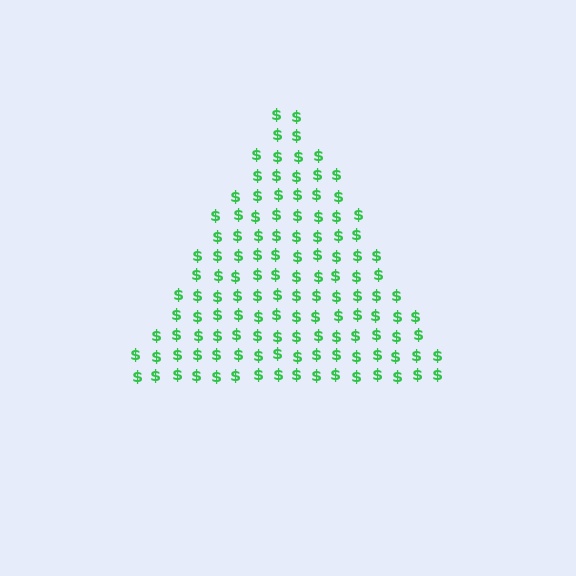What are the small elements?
The small elements are dollar signs.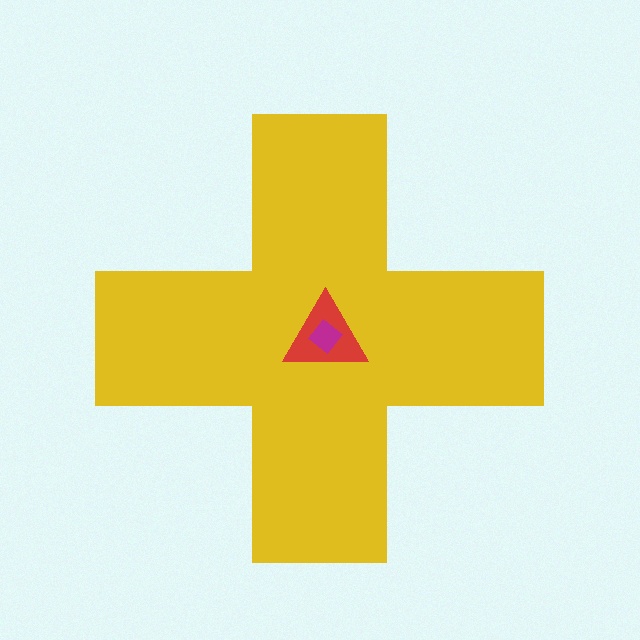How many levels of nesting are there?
3.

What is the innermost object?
The magenta diamond.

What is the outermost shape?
The yellow cross.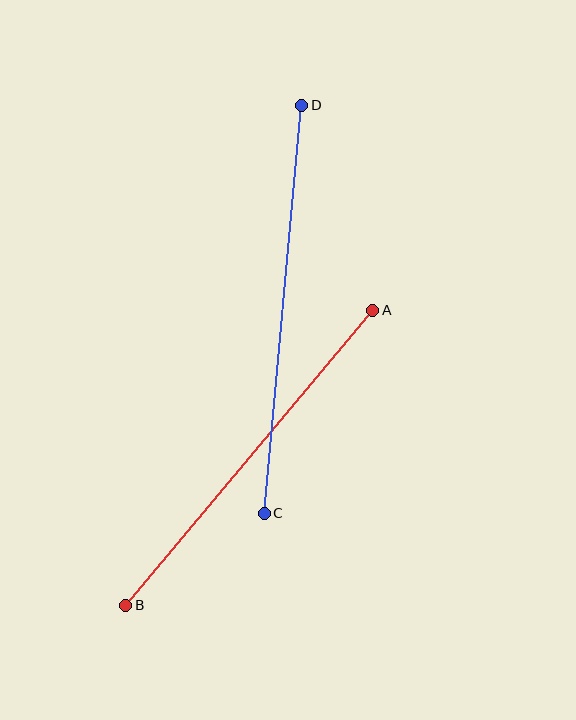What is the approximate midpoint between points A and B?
The midpoint is at approximately (249, 458) pixels.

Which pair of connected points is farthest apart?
Points C and D are farthest apart.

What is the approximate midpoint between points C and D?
The midpoint is at approximately (283, 309) pixels.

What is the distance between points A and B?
The distance is approximately 385 pixels.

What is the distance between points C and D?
The distance is approximately 410 pixels.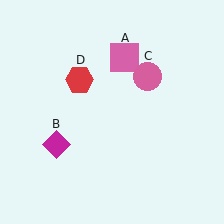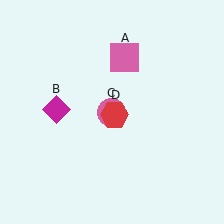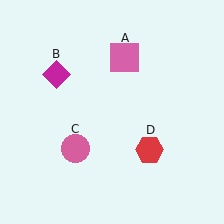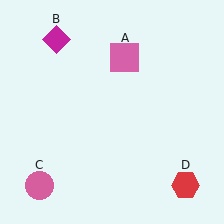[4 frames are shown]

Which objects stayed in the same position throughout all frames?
Pink square (object A) remained stationary.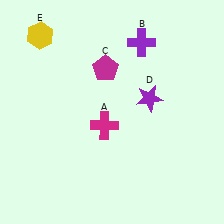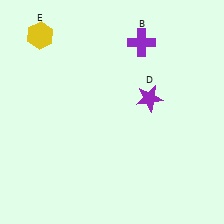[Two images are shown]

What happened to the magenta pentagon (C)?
The magenta pentagon (C) was removed in Image 2. It was in the top-left area of Image 1.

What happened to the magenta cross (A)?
The magenta cross (A) was removed in Image 2. It was in the bottom-left area of Image 1.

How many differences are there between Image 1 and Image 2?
There are 2 differences between the two images.